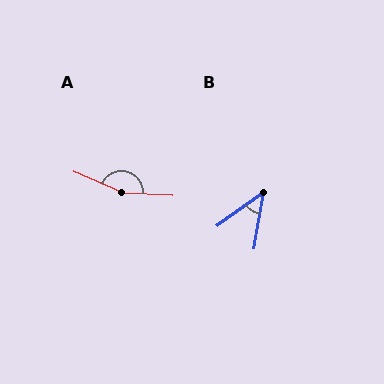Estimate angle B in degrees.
Approximately 45 degrees.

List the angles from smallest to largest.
B (45°), A (160°).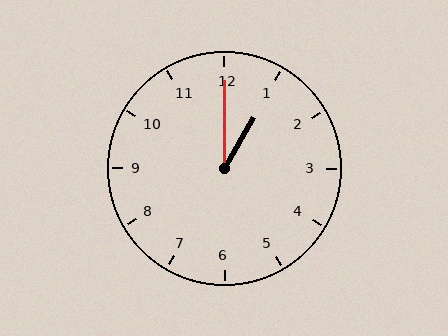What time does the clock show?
1:00.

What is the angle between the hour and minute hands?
Approximately 30 degrees.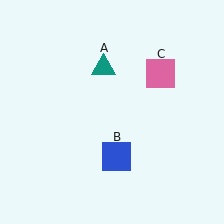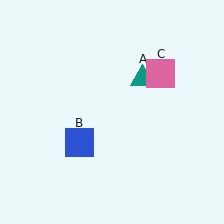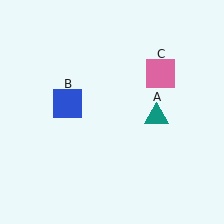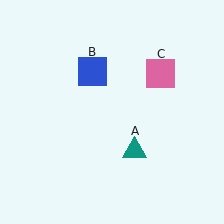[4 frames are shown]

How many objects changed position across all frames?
2 objects changed position: teal triangle (object A), blue square (object B).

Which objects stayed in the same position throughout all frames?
Pink square (object C) remained stationary.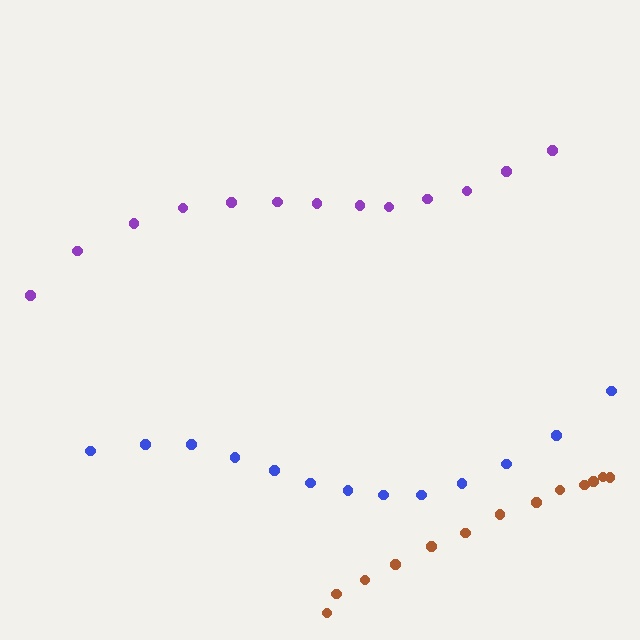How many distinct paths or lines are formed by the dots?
There are 3 distinct paths.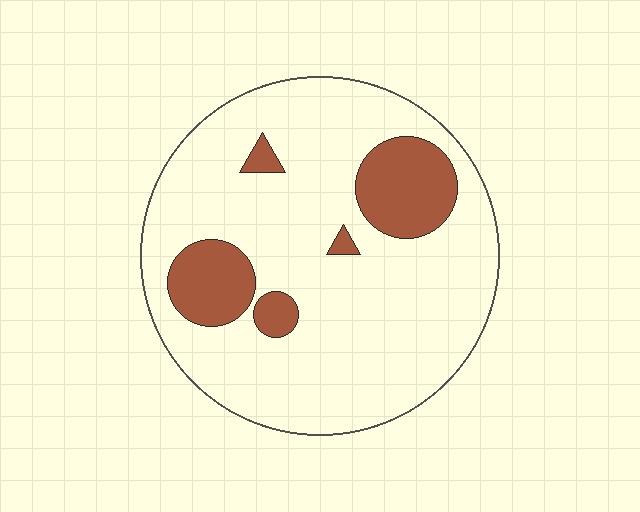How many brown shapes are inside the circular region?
5.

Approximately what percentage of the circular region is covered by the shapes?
Approximately 15%.